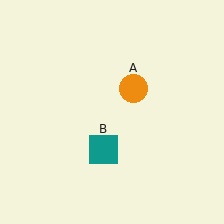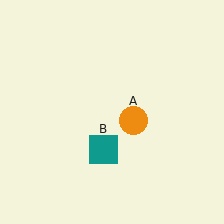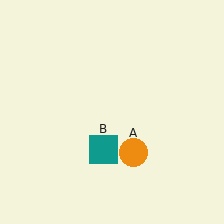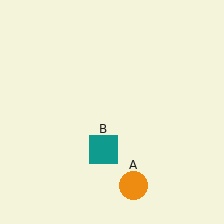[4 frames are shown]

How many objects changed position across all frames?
1 object changed position: orange circle (object A).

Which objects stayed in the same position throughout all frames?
Teal square (object B) remained stationary.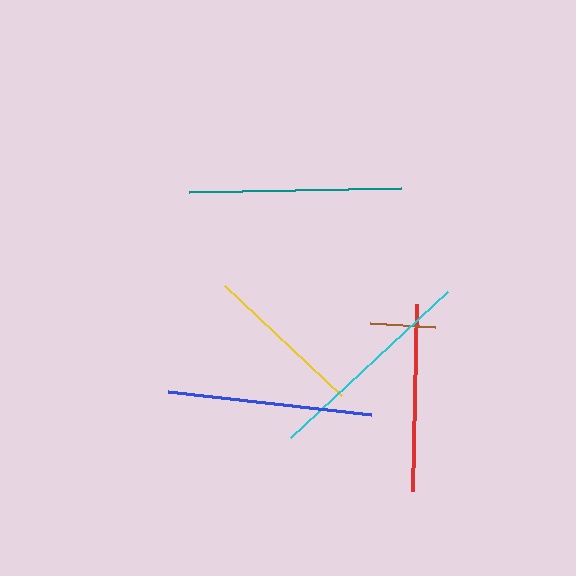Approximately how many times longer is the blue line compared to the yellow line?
The blue line is approximately 1.3 times the length of the yellow line.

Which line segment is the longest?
The cyan line is the longest at approximately 215 pixels.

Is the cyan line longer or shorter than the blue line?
The cyan line is longer than the blue line.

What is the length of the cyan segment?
The cyan segment is approximately 215 pixels long.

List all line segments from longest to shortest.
From longest to shortest: cyan, teal, blue, red, yellow, brown.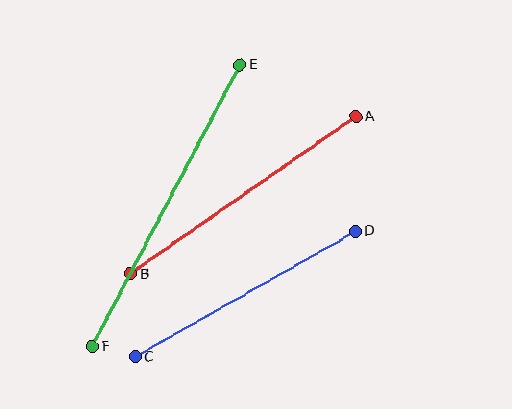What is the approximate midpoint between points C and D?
The midpoint is at approximately (245, 294) pixels.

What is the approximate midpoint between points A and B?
The midpoint is at approximately (243, 195) pixels.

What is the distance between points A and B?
The distance is approximately 275 pixels.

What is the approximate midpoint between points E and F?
The midpoint is at approximately (166, 206) pixels.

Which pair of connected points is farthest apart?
Points E and F are farthest apart.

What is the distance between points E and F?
The distance is approximately 318 pixels.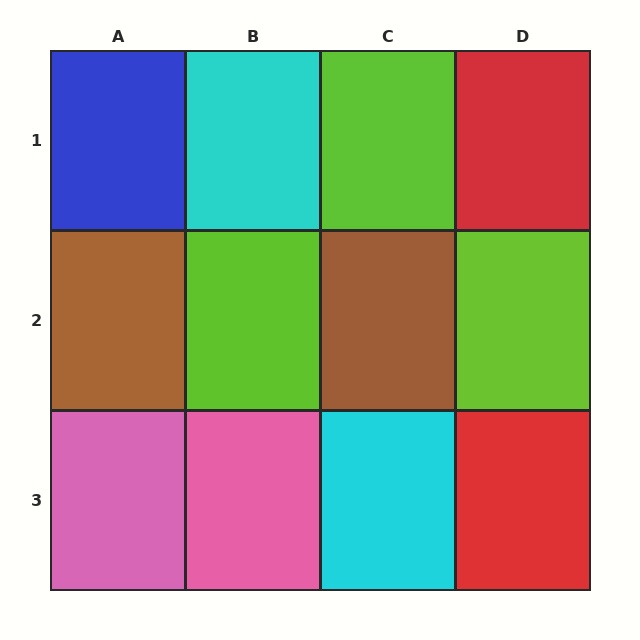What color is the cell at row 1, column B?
Cyan.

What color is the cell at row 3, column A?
Pink.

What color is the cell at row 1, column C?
Lime.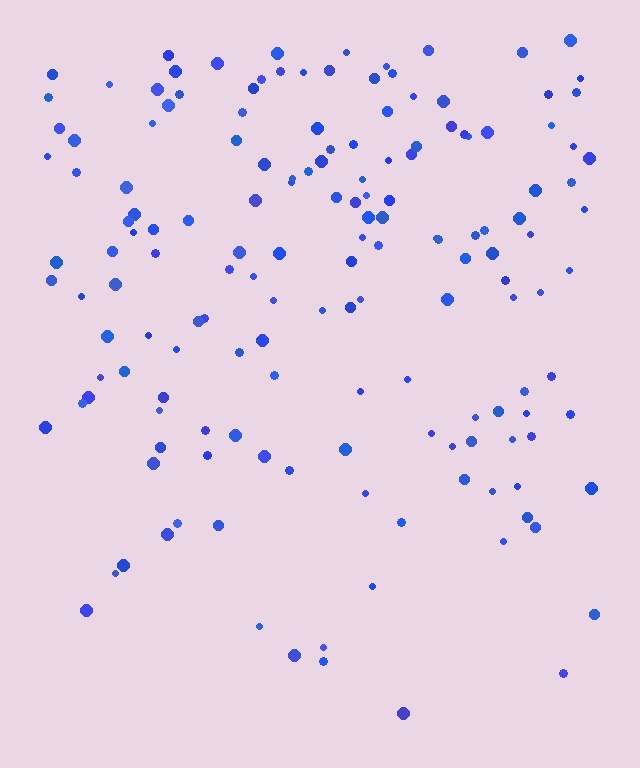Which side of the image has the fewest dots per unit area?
The bottom.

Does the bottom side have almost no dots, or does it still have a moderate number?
Still a moderate number, just noticeably fewer than the top.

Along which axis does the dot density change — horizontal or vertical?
Vertical.